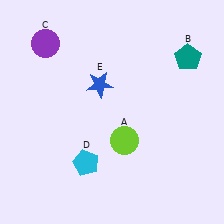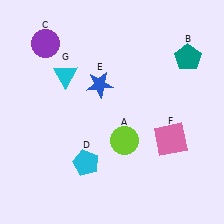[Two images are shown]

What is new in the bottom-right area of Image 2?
A pink square (F) was added in the bottom-right area of Image 2.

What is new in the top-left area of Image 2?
A cyan triangle (G) was added in the top-left area of Image 2.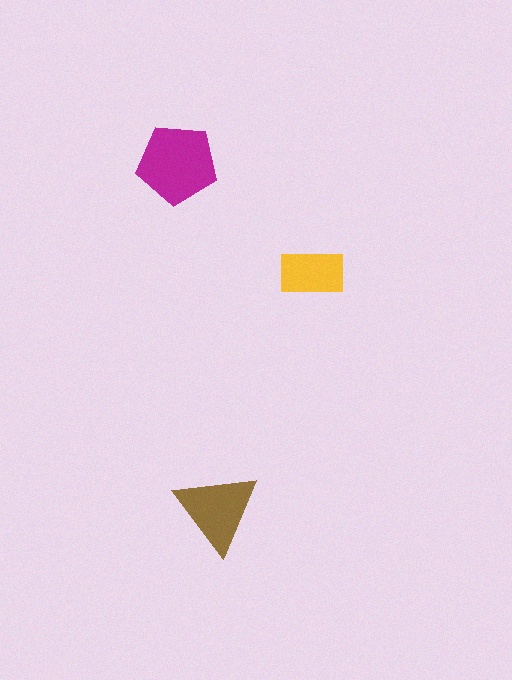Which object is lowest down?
The brown triangle is bottommost.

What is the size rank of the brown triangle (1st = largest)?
2nd.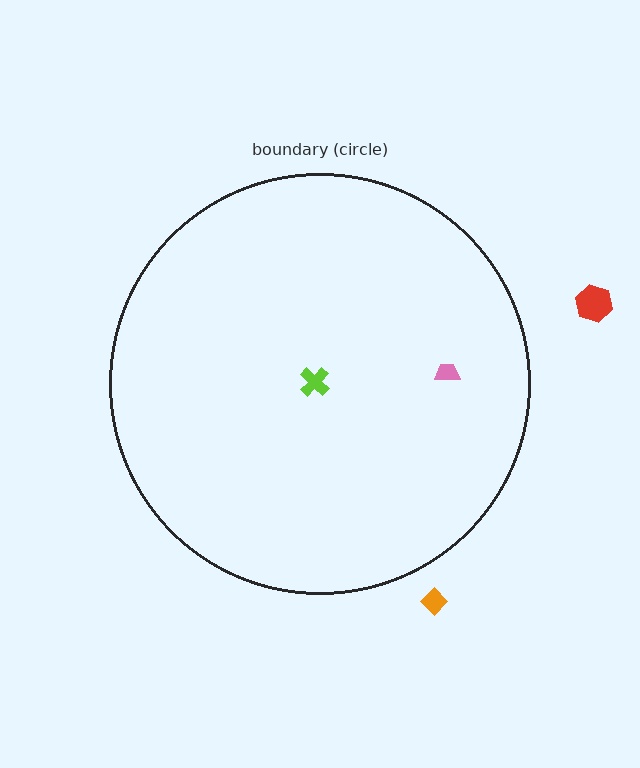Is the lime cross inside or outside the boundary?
Inside.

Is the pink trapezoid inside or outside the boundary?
Inside.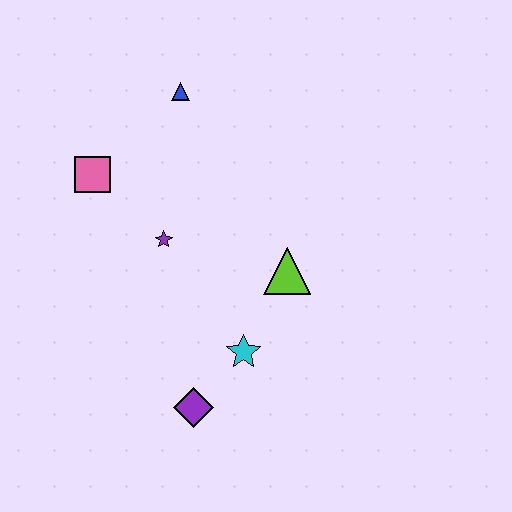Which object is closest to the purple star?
The pink square is closest to the purple star.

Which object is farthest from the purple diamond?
The blue triangle is farthest from the purple diamond.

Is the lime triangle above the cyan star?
Yes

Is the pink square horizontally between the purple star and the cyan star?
No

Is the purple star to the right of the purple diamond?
No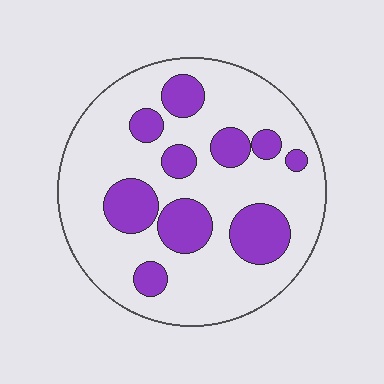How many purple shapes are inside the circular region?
10.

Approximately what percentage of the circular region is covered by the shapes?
Approximately 25%.